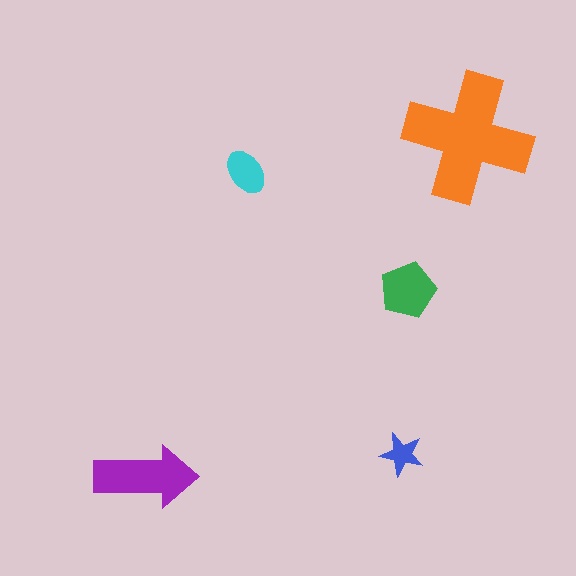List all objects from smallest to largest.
The blue star, the cyan ellipse, the green pentagon, the purple arrow, the orange cross.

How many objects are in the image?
There are 5 objects in the image.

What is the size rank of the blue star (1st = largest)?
5th.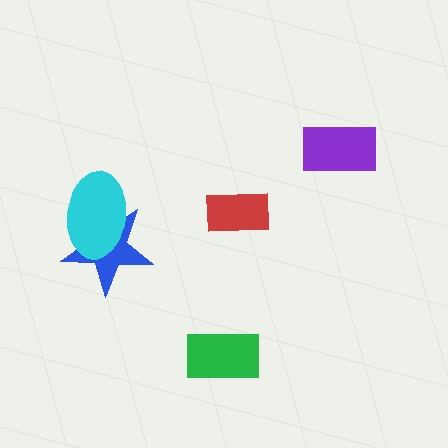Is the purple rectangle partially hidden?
No, no other shape covers it.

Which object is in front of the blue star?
The cyan ellipse is in front of the blue star.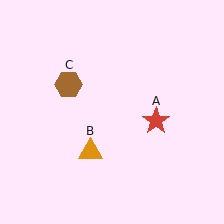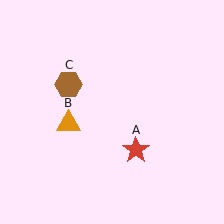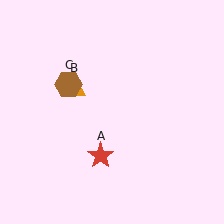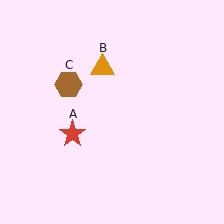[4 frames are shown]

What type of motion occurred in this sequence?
The red star (object A), orange triangle (object B) rotated clockwise around the center of the scene.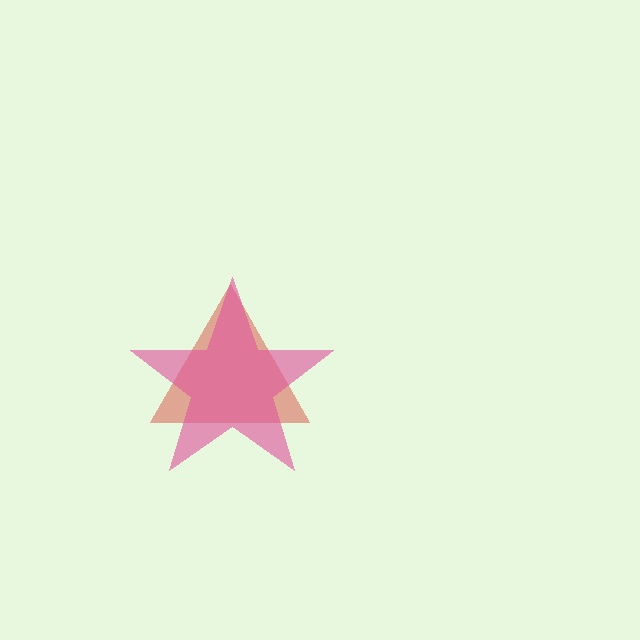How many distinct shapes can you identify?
There are 2 distinct shapes: a red triangle, a pink star.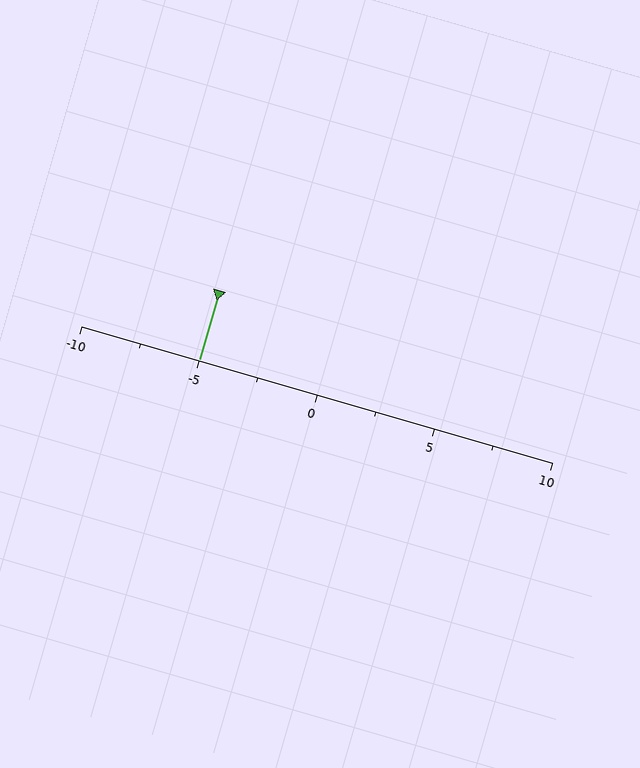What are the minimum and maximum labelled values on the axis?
The axis runs from -10 to 10.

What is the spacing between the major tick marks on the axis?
The major ticks are spaced 5 apart.